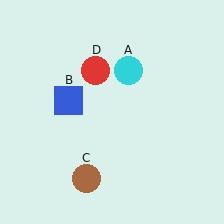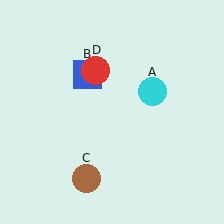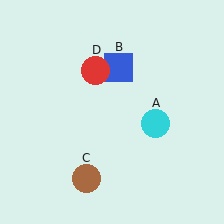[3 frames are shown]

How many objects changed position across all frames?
2 objects changed position: cyan circle (object A), blue square (object B).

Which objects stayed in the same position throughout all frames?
Brown circle (object C) and red circle (object D) remained stationary.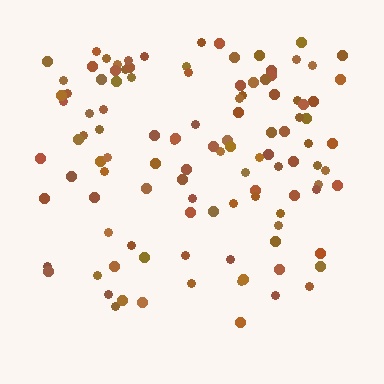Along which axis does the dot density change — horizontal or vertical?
Vertical.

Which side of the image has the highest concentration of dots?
The top.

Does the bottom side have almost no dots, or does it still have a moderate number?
Still a moderate number, just noticeably fewer than the top.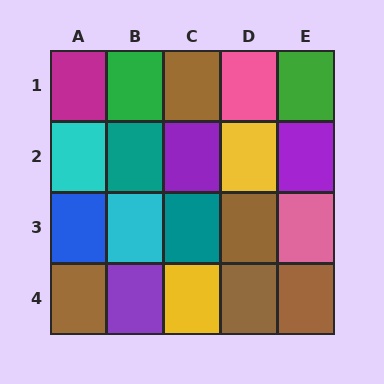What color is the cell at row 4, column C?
Yellow.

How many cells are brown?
5 cells are brown.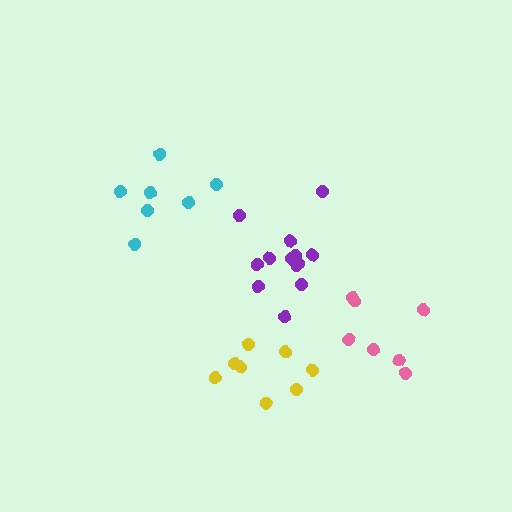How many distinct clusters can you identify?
There are 4 distinct clusters.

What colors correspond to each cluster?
The clusters are colored: cyan, purple, pink, yellow.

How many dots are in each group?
Group 1: 7 dots, Group 2: 13 dots, Group 3: 7 dots, Group 4: 8 dots (35 total).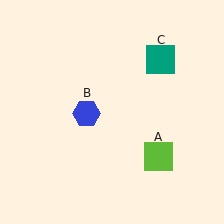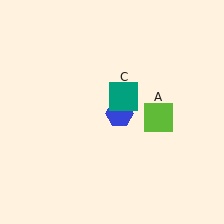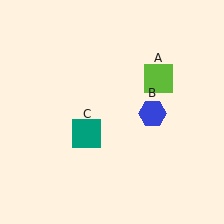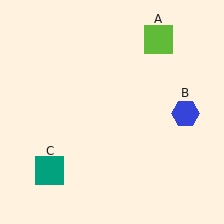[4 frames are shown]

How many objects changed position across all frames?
3 objects changed position: lime square (object A), blue hexagon (object B), teal square (object C).